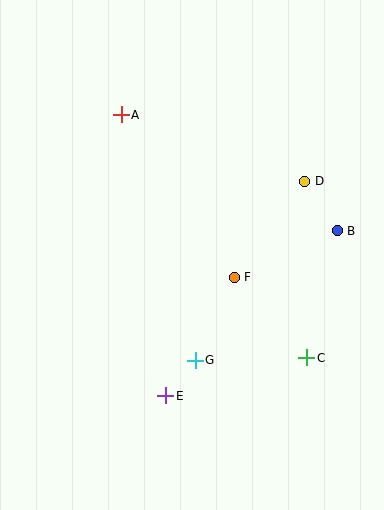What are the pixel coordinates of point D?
Point D is at (304, 181).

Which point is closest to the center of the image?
Point F at (234, 277) is closest to the center.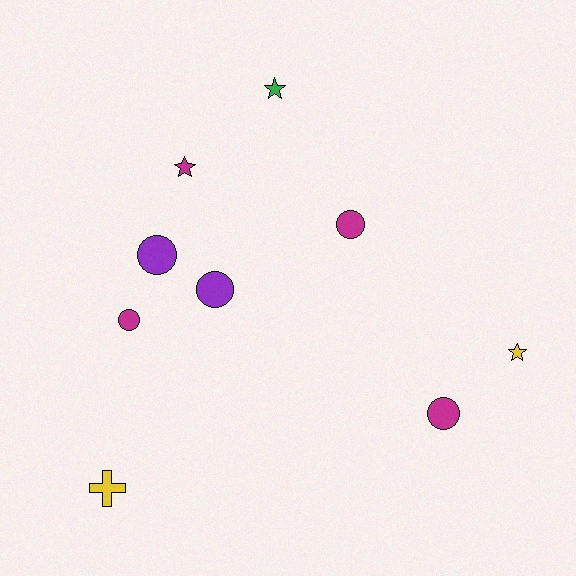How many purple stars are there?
There are no purple stars.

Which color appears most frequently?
Magenta, with 4 objects.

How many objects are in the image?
There are 9 objects.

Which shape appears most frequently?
Circle, with 5 objects.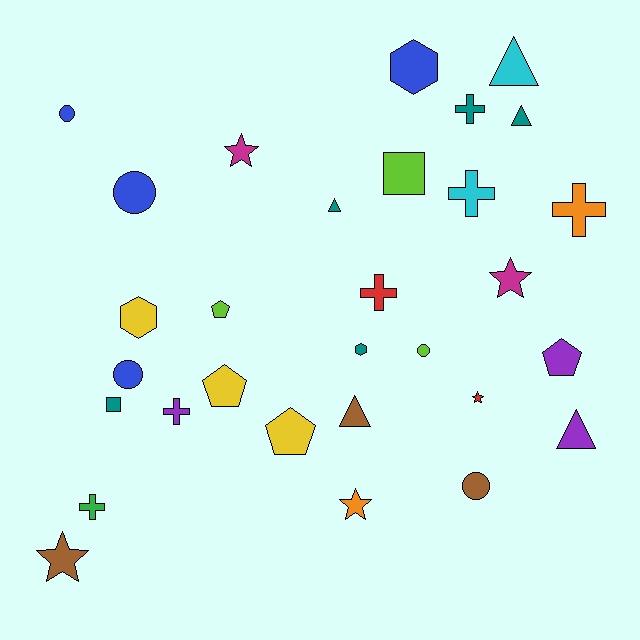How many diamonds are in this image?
There are no diamonds.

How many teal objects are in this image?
There are 5 teal objects.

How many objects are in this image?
There are 30 objects.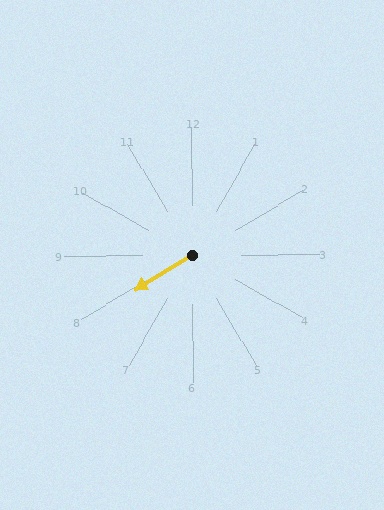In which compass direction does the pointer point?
Southwest.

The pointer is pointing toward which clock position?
Roughly 8 o'clock.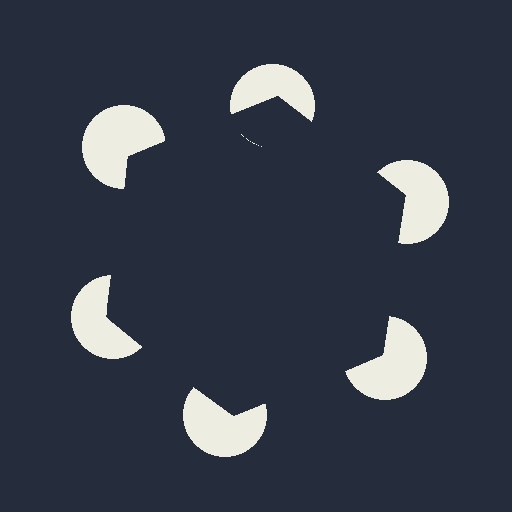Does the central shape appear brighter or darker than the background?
It typically appears slightly darker than the background, even though no actual brightness change is drawn.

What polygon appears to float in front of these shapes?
An illusory hexagon — its edges are inferred from the aligned wedge cuts in the pac-man discs, not physically drawn.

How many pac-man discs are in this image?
There are 6 — one at each vertex of the illusory hexagon.